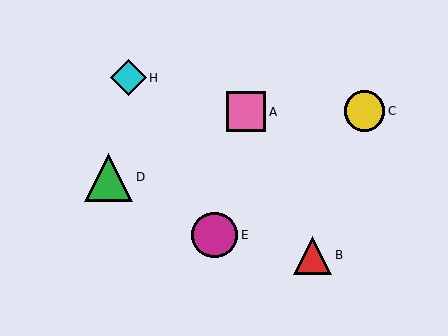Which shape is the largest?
The green triangle (labeled D) is the largest.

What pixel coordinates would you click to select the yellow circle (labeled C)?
Click at (364, 111) to select the yellow circle C.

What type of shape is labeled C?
Shape C is a yellow circle.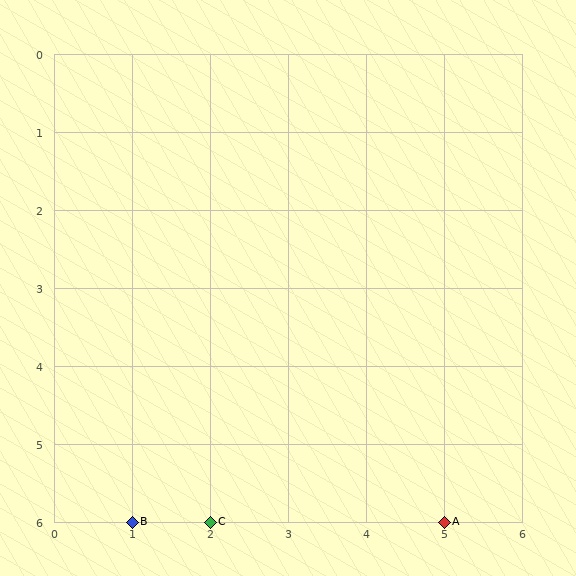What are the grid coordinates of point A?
Point A is at grid coordinates (5, 6).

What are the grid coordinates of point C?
Point C is at grid coordinates (2, 6).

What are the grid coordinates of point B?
Point B is at grid coordinates (1, 6).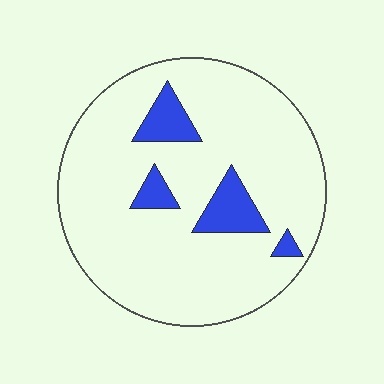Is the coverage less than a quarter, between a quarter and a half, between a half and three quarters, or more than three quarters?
Less than a quarter.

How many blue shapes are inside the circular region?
4.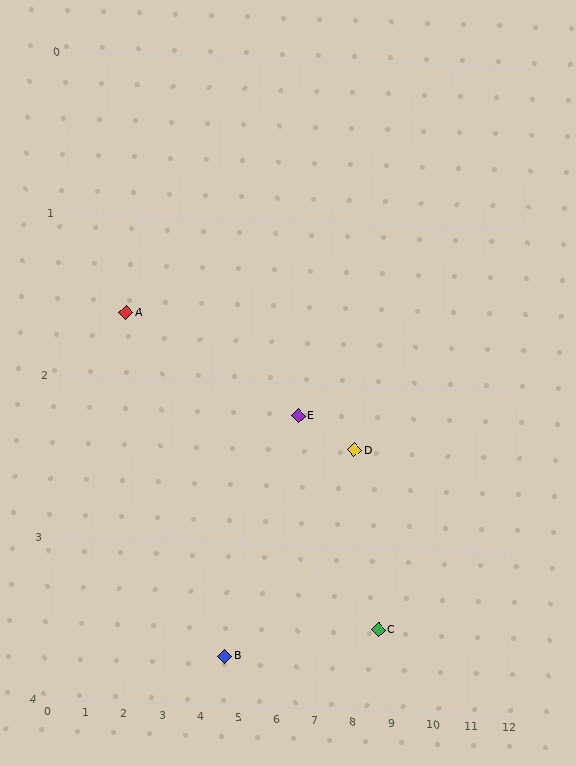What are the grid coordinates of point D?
Point D is at approximately (7.8, 2.4).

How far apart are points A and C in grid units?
Points A and C are about 7.2 grid units apart.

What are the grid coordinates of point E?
Point E is at approximately (6.3, 2.2).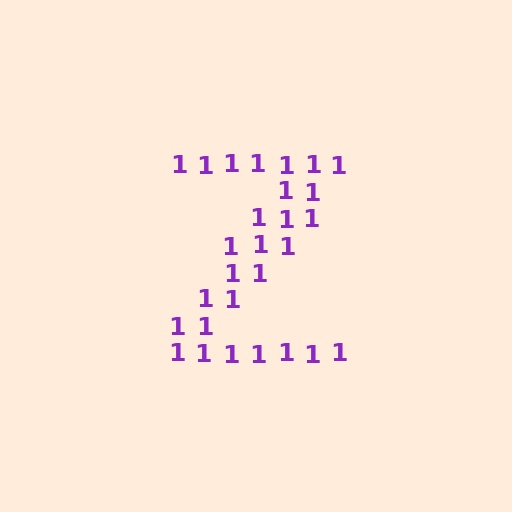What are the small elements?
The small elements are digit 1's.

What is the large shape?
The large shape is the letter Z.